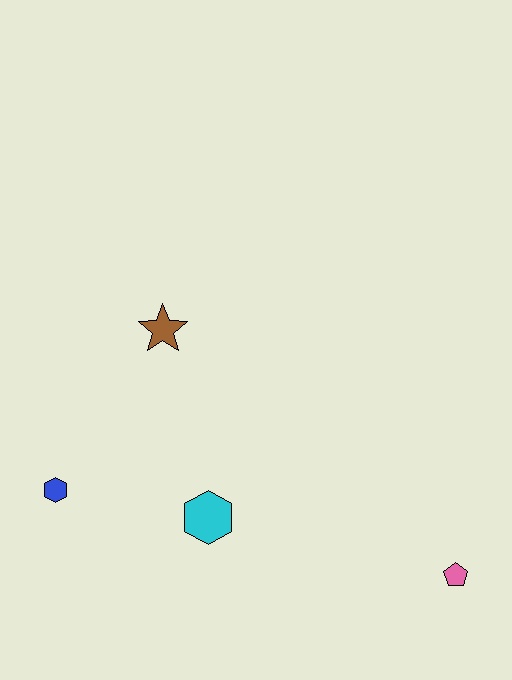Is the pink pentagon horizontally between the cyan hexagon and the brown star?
No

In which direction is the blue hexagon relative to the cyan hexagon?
The blue hexagon is to the left of the cyan hexagon.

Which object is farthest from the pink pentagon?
The blue hexagon is farthest from the pink pentagon.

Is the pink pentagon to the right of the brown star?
Yes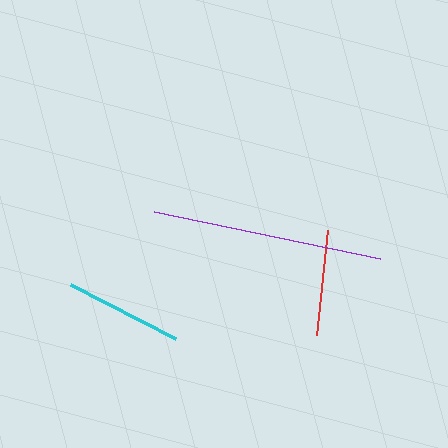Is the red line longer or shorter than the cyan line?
The cyan line is longer than the red line.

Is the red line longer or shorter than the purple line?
The purple line is longer than the red line.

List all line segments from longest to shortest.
From longest to shortest: purple, cyan, red.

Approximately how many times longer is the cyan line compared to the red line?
The cyan line is approximately 1.1 times the length of the red line.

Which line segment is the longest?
The purple line is the longest at approximately 230 pixels.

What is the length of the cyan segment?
The cyan segment is approximately 117 pixels long.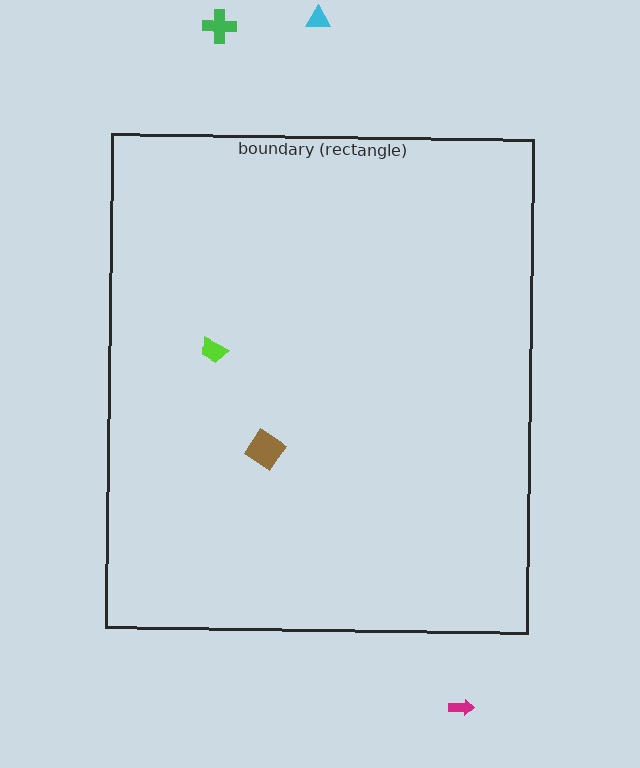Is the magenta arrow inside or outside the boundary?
Outside.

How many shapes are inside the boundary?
2 inside, 3 outside.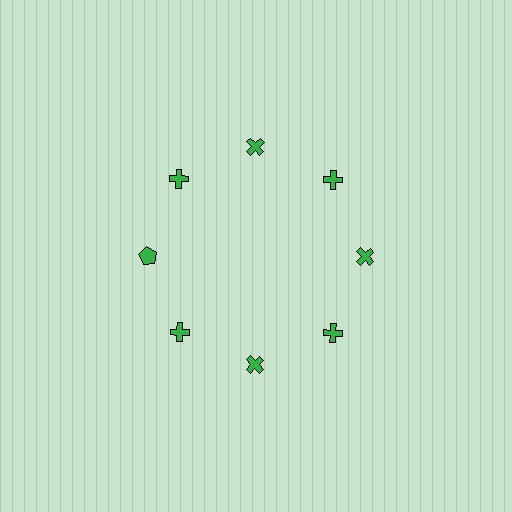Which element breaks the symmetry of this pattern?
The green pentagon at roughly the 9 o'clock position breaks the symmetry. All other shapes are green crosses.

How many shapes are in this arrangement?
There are 8 shapes arranged in a ring pattern.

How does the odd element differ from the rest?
It has a different shape: pentagon instead of cross.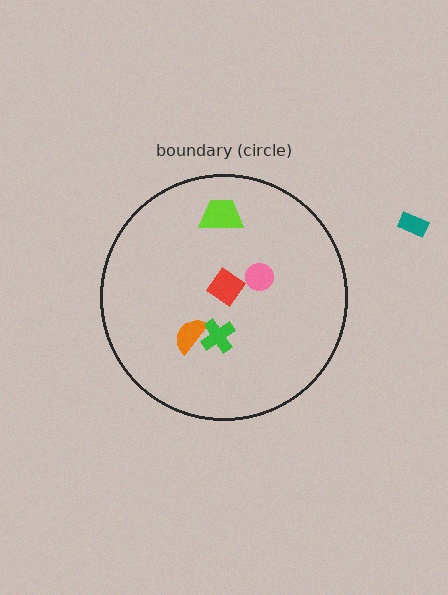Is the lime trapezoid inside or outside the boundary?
Inside.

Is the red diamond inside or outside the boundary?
Inside.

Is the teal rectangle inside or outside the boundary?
Outside.